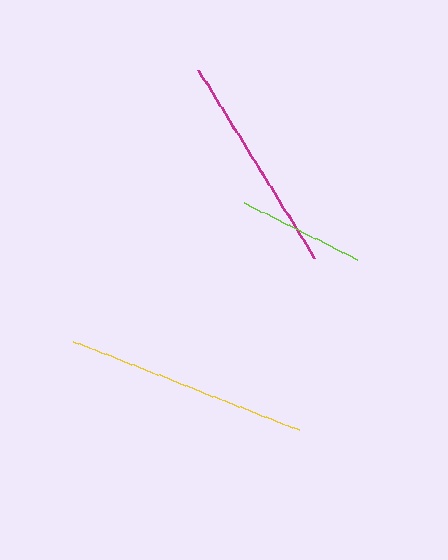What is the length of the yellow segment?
The yellow segment is approximately 242 pixels long.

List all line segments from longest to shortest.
From longest to shortest: yellow, magenta, lime.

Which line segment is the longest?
The yellow line is the longest at approximately 242 pixels.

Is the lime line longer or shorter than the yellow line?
The yellow line is longer than the lime line.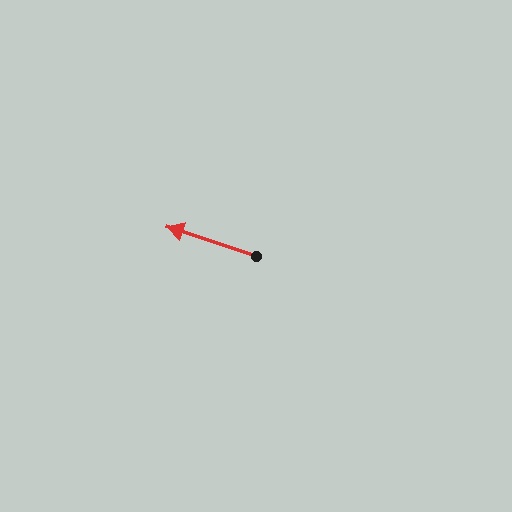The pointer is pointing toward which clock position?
Roughly 10 o'clock.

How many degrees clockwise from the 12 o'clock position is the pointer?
Approximately 288 degrees.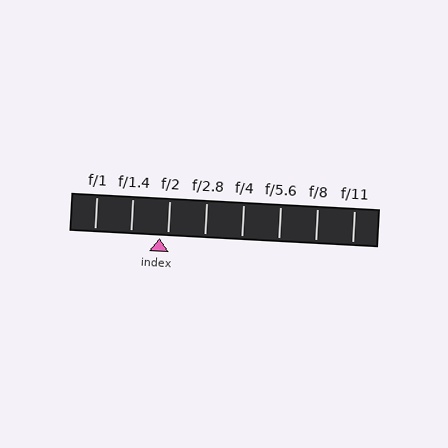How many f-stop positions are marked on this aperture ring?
There are 8 f-stop positions marked.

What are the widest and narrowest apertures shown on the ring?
The widest aperture shown is f/1 and the narrowest is f/11.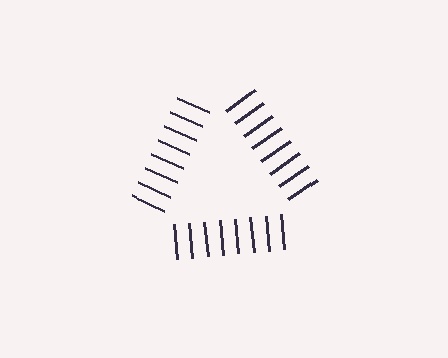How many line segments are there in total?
24 — 8 along each of the 3 edges.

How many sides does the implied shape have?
3 sides — the line-ends trace a triangle.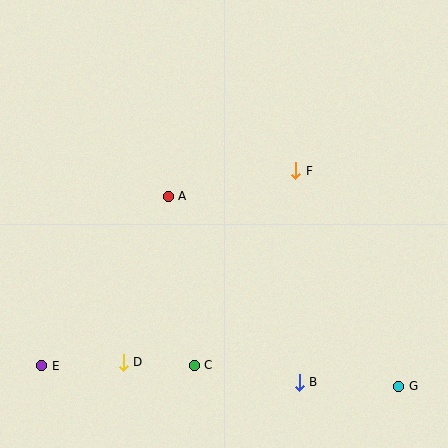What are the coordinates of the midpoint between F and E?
The midpoint between F and E is at (169, 268).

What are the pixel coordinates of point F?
Point F is at (296, 171).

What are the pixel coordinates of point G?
Point G is at (399, 386).